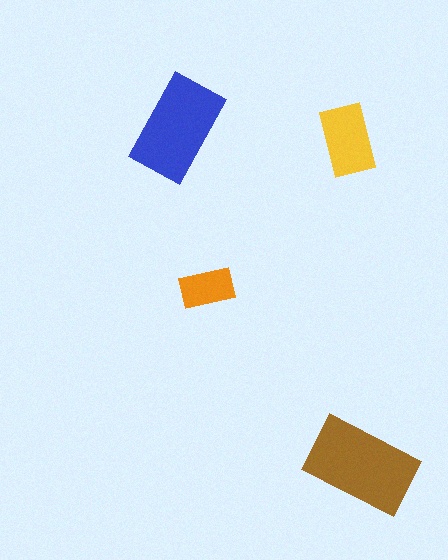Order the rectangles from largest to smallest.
the brown one, the blue one, the yellow one, the orange one.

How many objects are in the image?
There are 4 objects in the image.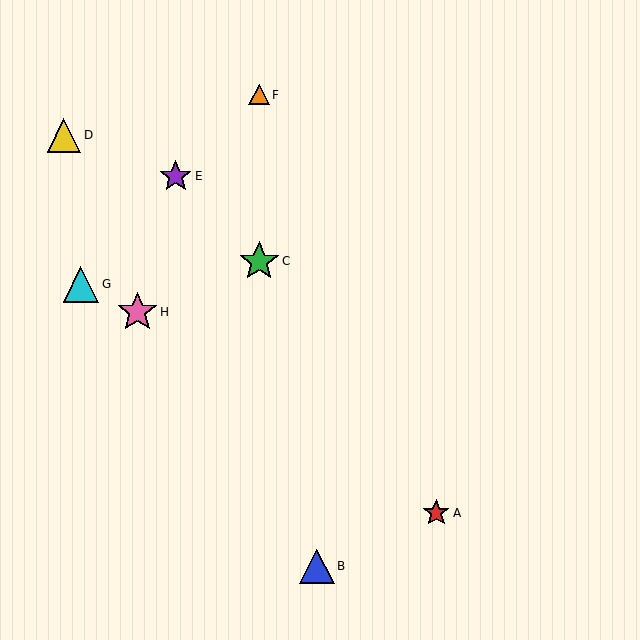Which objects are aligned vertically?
Objects C, F are aligned vertically.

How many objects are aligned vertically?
2 objects (C, F) are aligned vertically.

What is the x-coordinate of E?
Object E is at x≈176.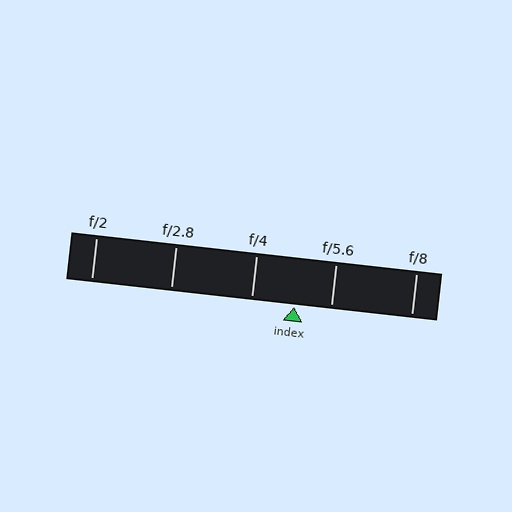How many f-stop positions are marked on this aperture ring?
There are 5 f-stop positions marked.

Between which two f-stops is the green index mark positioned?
The index mark is between f/4 and f/5.6.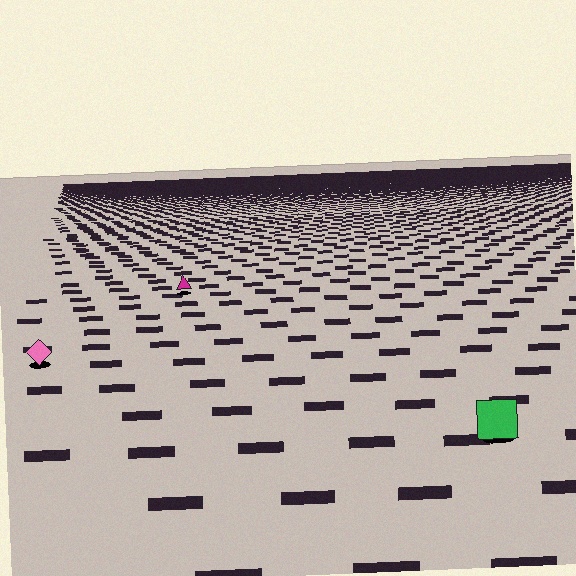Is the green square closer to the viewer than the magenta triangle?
Yes. The green square is closer — you can tell from the texture gradient: the ground texture is coarser near it.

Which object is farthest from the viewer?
The magenta triangle is farthest from the viewer. It appears smaller and the ground texture around it is denser.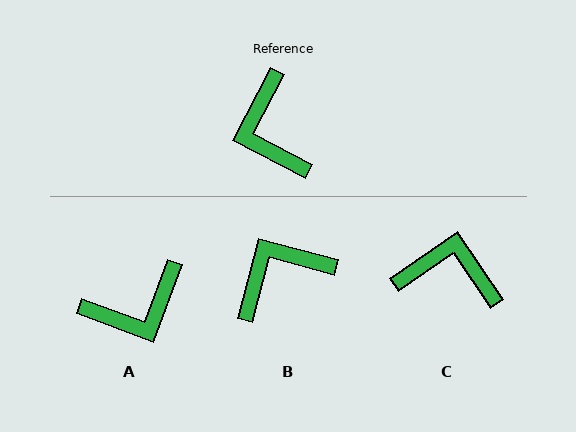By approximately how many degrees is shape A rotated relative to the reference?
Approximately 97 degrees counter-clockwise.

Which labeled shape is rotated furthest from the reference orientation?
C, about 118 degrees away.